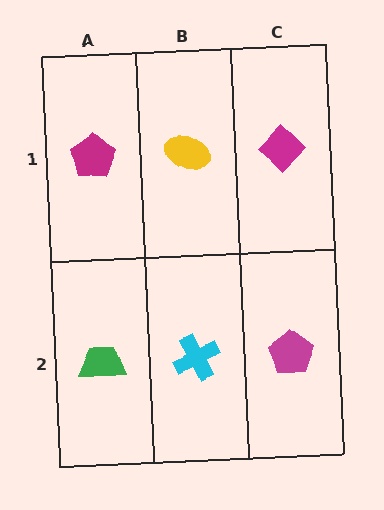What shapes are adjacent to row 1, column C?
A magenta pentagon (row 2, column C), a yellow ellipse (row 1, column B).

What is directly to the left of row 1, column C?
A yellow ellipse.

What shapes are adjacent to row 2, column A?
A magenta pentagon (row 1, column A), a cyan cross (row 2, column B).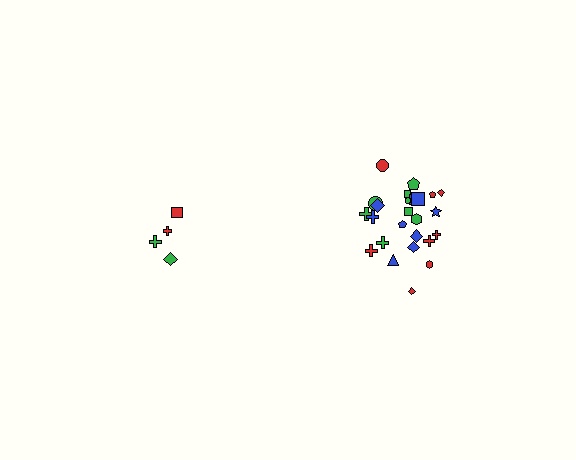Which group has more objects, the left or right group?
The right group.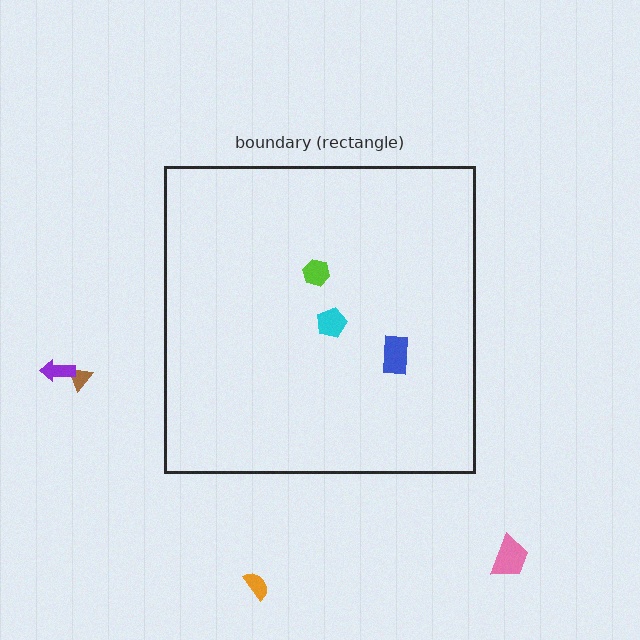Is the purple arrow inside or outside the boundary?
Outside.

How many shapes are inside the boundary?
3 inside, 4 outside.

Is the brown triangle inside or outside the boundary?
Outside.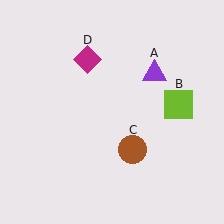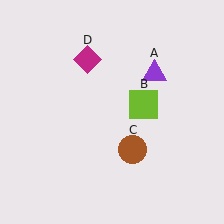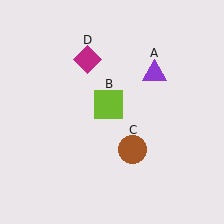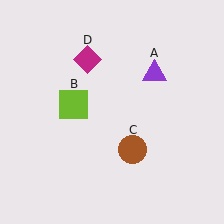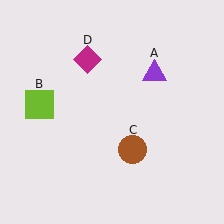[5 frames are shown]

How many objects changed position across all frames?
1 object changed position: lime square (object B).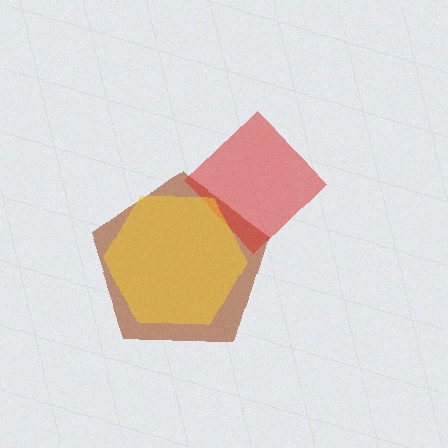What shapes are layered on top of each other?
The layered shapes are: a brown pentagon, a red diamond, a yellow hexagon.